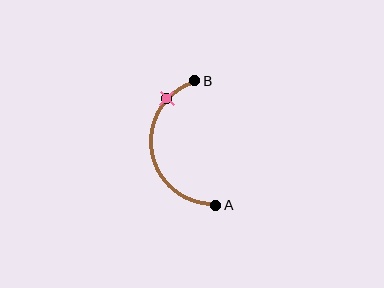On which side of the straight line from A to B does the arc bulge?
The arc bulges to the left of the straight line connecting A and B.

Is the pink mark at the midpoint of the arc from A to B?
No. The pink mark lies on the arc but is closer to endpoint B. The arc midpoint would be at the point on the curve equidistant along the arc from both A and B.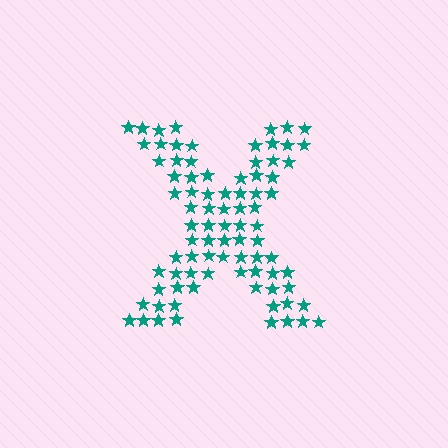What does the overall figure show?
The overall figure shows the letter X.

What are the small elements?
The small elements are stars.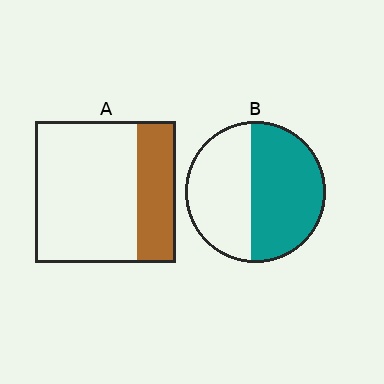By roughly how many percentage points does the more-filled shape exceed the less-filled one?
By roughly 25 percentage points (B over A).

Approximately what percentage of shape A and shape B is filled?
A is approximately 30% and B is approximately 55%.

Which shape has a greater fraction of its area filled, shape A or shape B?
Shape B.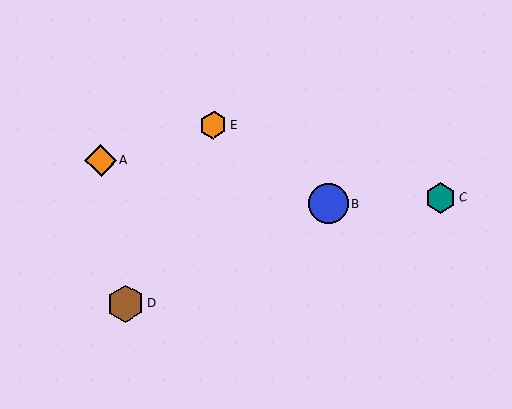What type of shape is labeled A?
Shape A is an orange diamond.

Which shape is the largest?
The blue circle (labeled B) is the largest.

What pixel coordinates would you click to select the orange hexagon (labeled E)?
Click at (213, 125) to select the orange hexagon E.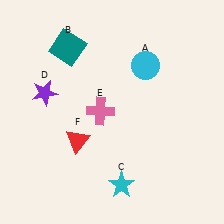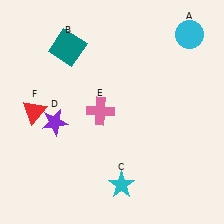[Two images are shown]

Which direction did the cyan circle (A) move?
The cyan circle (A) moved right.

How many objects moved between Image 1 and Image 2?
3 objects moved between the two images.